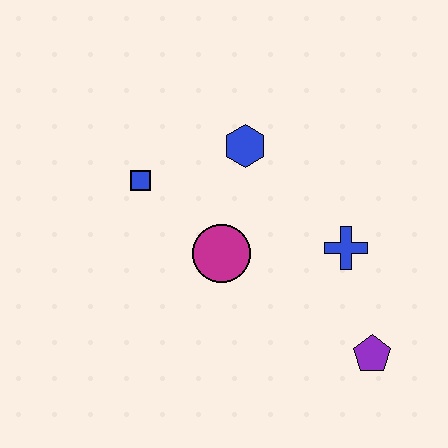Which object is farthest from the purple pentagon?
The blue square is farthest from the purple pentagon.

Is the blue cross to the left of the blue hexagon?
No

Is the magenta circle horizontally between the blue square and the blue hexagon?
Yes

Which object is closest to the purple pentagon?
The blue cross is closest to the purple pentagon.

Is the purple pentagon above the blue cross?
No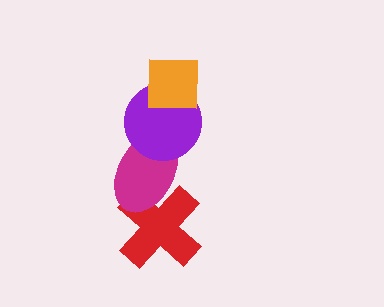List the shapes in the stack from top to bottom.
From top to bottom: the orange square, the purple circle, the magenta ellipse, the red cross.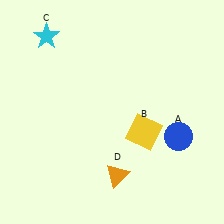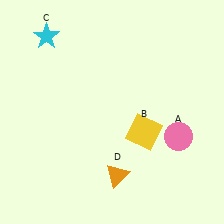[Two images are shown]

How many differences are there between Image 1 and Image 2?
There is 1 difference between the two images.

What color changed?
The circle (A) changed from blue in Image 1 to pink in Image 2.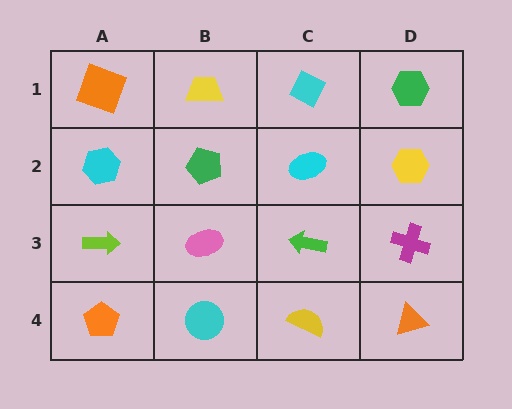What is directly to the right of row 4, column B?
A yellow semicircle.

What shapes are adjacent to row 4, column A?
A lime arrow (row 3, column A), a cyan circle (row 4, column B).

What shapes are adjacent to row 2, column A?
An orange square (row 1, column A), a lime arrow (row 3, column A), a green pentagon (row 2, column B).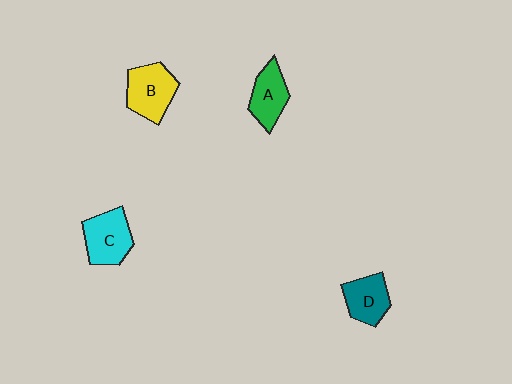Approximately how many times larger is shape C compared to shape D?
Approximately 1.2 times.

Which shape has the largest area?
Shape B (yellow).